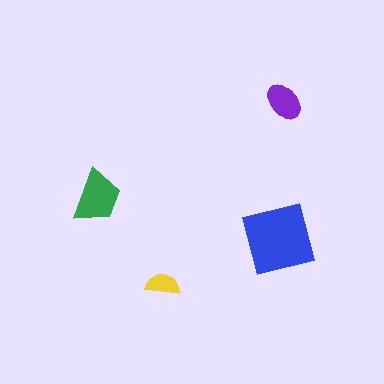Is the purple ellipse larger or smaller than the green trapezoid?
Smaller.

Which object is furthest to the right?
The purple ellipse is rightmost.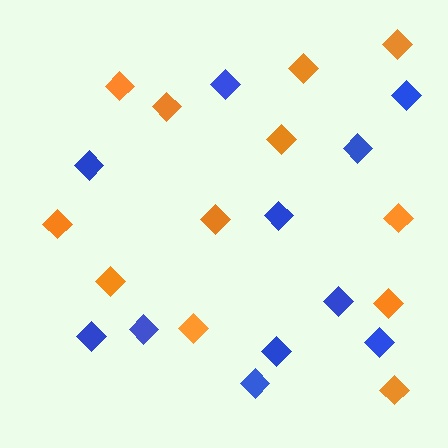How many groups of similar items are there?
There are 2 groups: one group of blue diamonds (11) and one group of orange diamonds (12).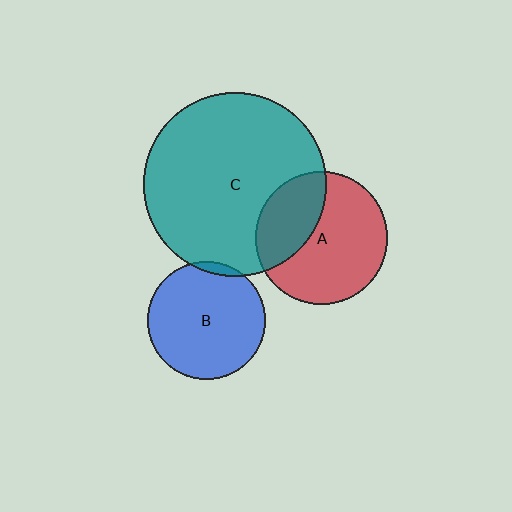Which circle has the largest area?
Circle C (teal).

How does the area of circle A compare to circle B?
Approximately 1.3 times.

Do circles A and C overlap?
Yes.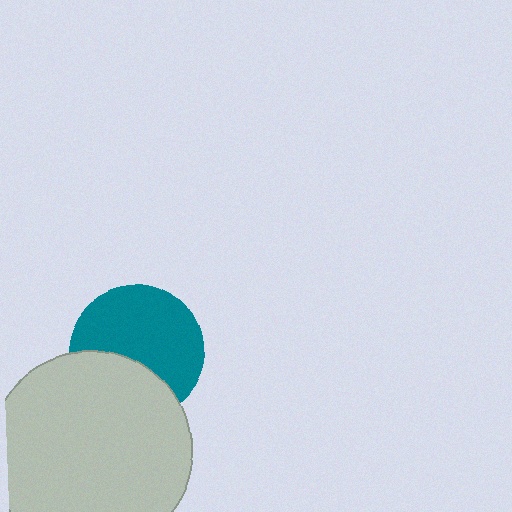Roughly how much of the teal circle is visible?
About half of it is visible (roughly 64%).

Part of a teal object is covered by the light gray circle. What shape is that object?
It is a circle.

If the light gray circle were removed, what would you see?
You would see the complete teal circle.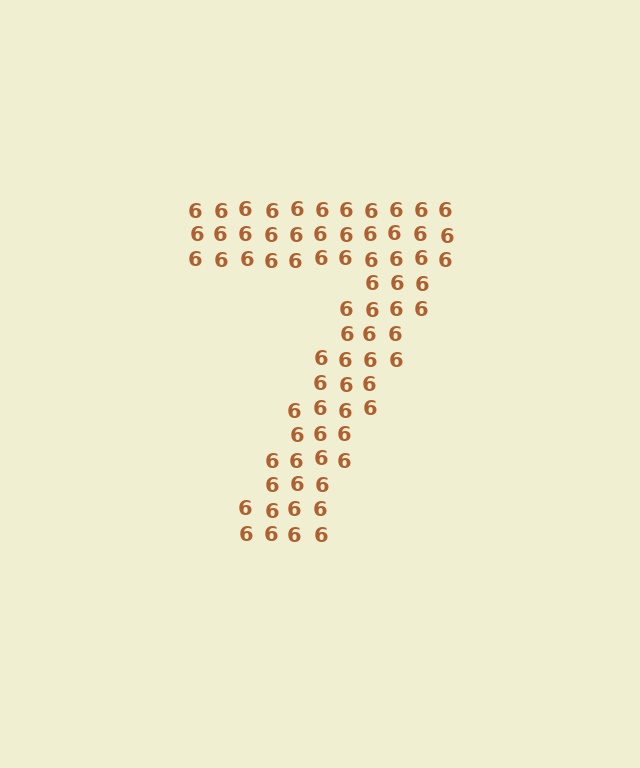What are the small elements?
The small elements are digit 6's.